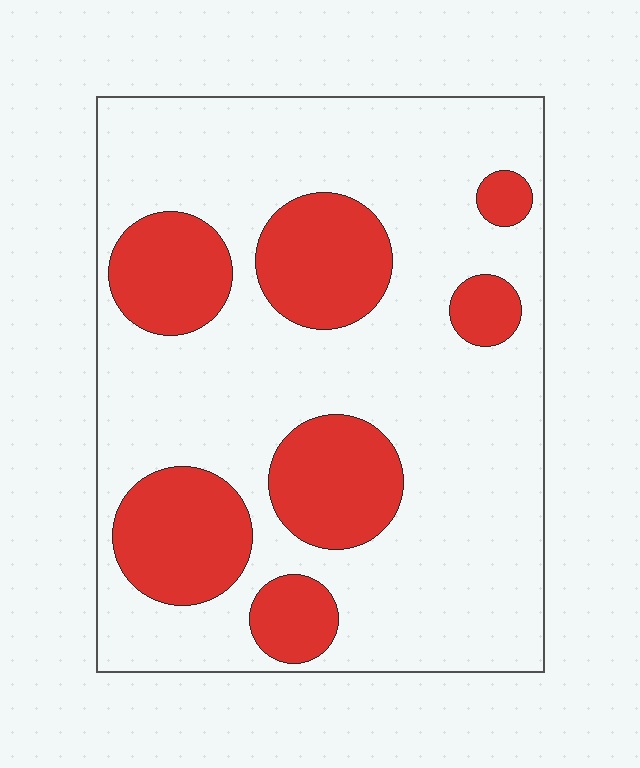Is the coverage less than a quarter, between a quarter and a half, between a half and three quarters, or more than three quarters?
Between a quarter and a half.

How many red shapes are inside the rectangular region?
7.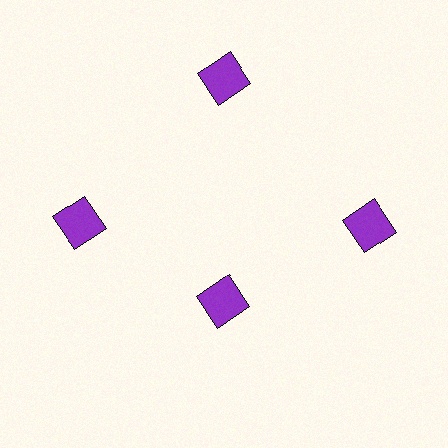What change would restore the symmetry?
The symmetry would be restored by moving it outward, back onto the ring so that all 4 squares sit at equal angles and equal distance from the center.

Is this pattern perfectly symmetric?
No. The 4 purple squares are arranged in a ring, but one element near the 6 o'clock position is pulled inward toward the center, breaking the 4-fold rotational symmetry.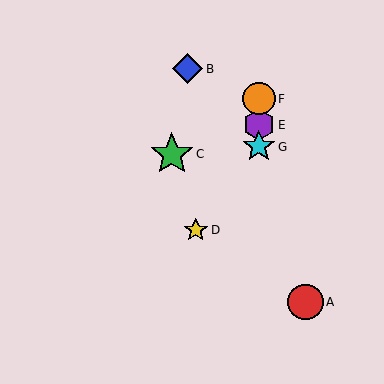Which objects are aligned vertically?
Objects E, F, G are aligned vertically.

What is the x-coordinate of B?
Object B is at x≈187.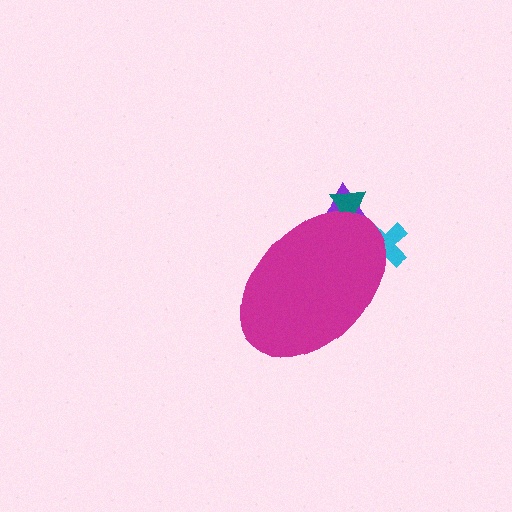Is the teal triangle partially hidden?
Yes, the teal triangle is partially hidden behind the magenta ellipse.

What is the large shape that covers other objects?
A magenta ellipse.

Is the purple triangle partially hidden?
Yes, the purple triangle is partially hidden behind the magenta ellipse.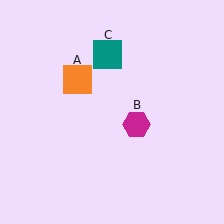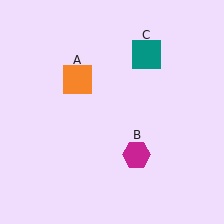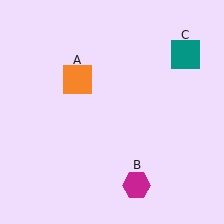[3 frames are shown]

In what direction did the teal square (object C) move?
The teal square (object C) moved right.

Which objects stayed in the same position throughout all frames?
Orange square (object A) remained stationary.